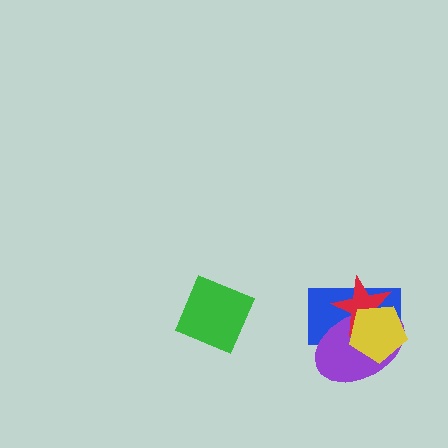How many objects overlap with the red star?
3 objects overlap with the red star.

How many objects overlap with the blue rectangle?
3 objects overlap with the blue rectangle.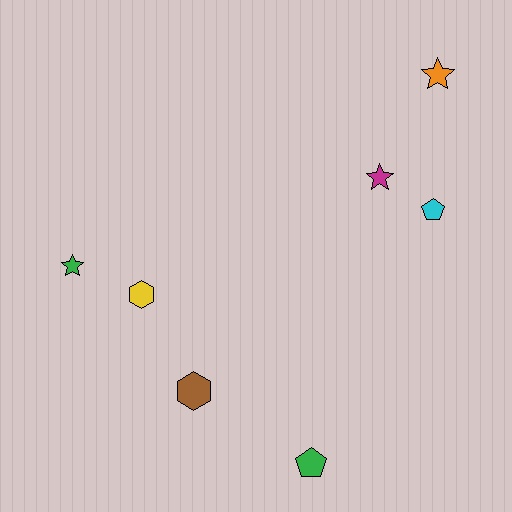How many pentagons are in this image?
There are 2 pentagons.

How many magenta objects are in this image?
There is 1 magenta object.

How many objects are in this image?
There are 7 objects.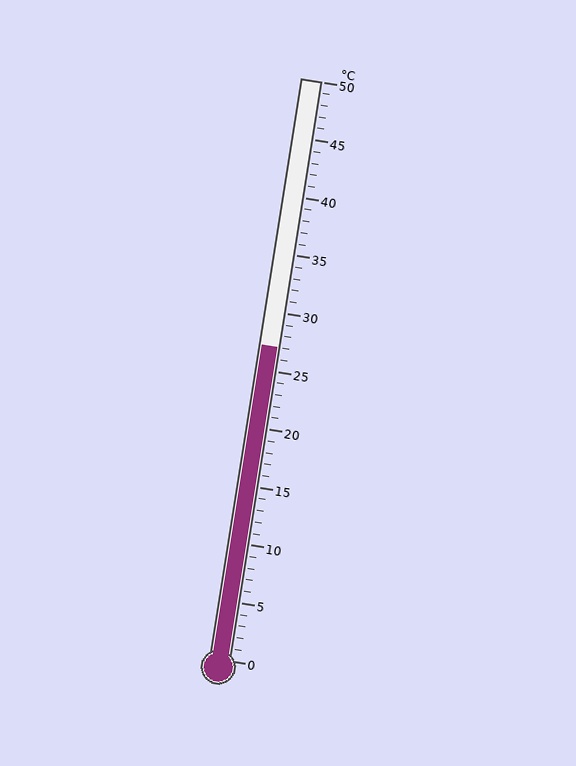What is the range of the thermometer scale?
The thermometer scale ranges from 0°C to 50°C.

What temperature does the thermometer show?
The thermometer shows approximately 27°C.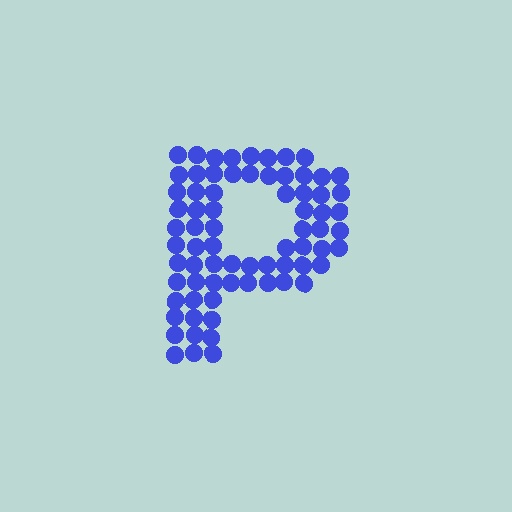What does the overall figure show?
The overall figure shows the letter P.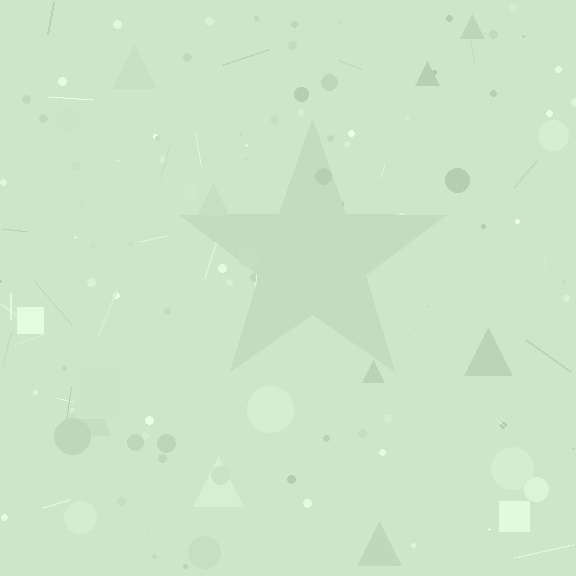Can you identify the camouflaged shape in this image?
The camouflaged shape is a star.